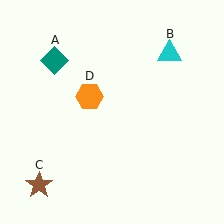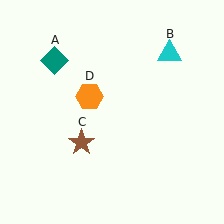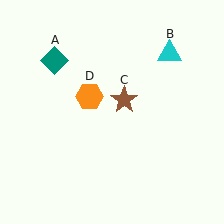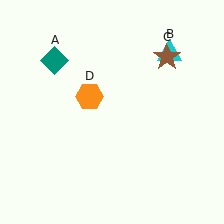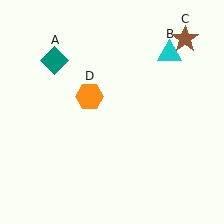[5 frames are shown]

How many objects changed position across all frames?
1 object changed position: brown star (object C).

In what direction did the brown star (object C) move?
The brown star (object C) moved up and to the right.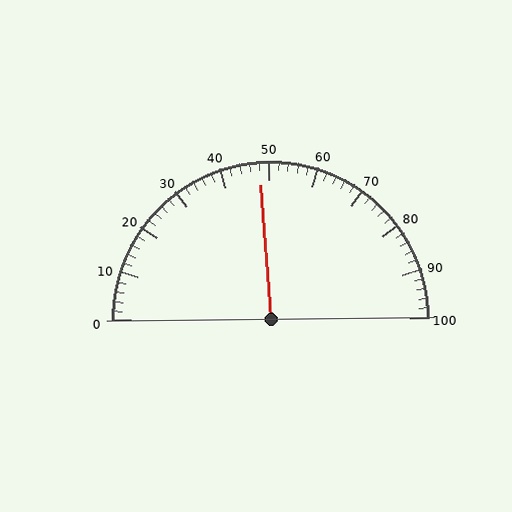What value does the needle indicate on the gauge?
The needle indicates approximately 48.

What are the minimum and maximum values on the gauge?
The gauge ranges from 0 to 100.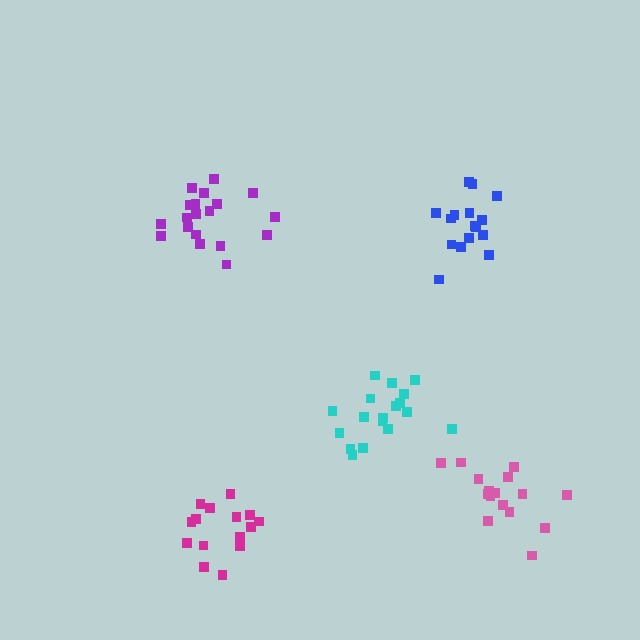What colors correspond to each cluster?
The clusters are colored: blue, purple, cyan, magenta, pink.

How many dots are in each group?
Group 1: 16 dots, Group 2: 20 dots, Group 3: 18 dots, Group 4: 15 dots, Group 5: 16 dots (85 total).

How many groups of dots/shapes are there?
There are 5 groups.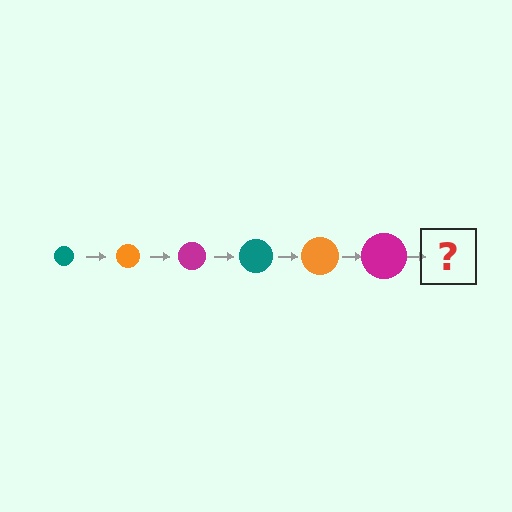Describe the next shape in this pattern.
It should be a teal circle, larger than the previous one.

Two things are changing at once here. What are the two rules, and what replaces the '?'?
The two rules are that the circle grows larger each step and the color cycles through teal, orange, and magenta. The '?' should be a teal circle, larger than the previous one.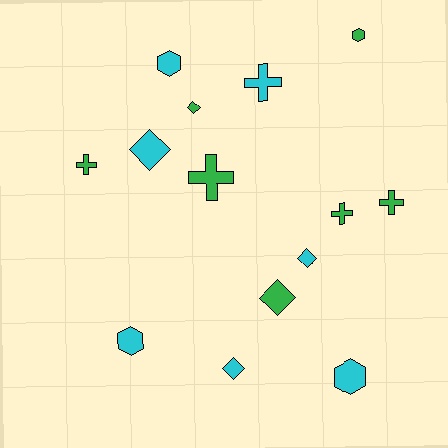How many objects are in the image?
There are 14 objects.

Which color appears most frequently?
Cyan, with 7 objects.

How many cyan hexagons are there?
There are 3 cyan hexagons.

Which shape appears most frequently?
Diamond, with 5 objects.